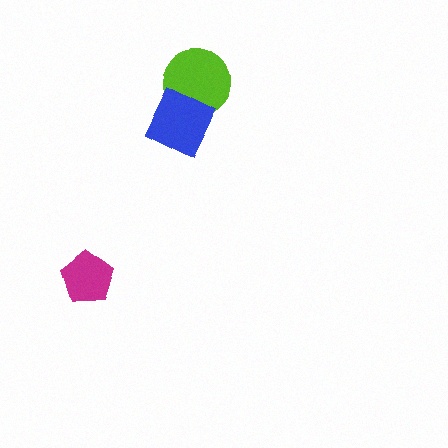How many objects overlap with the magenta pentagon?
0 objects overlap with the magenta pentagon.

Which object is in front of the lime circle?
The blue diamond is in front of the lime circle.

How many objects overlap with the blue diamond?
1 object overlaps with the blue diamond.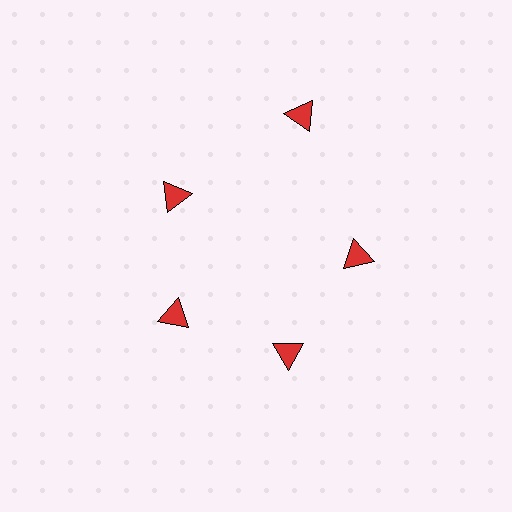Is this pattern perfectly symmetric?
No. The 5 red triangles are arranged in a ring, but one element near the 1 o'clock position is pushed outward from the center, breaking the 5-fold rotational symmetry.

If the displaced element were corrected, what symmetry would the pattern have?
It would have 5-fold rotational symmetry — the pattern would map onto itself every 72 degrees.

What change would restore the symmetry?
The symmetry would be restored by moving it inward, back onto the ring so that all 5 triangles sit at equal angles and equal distance from the center.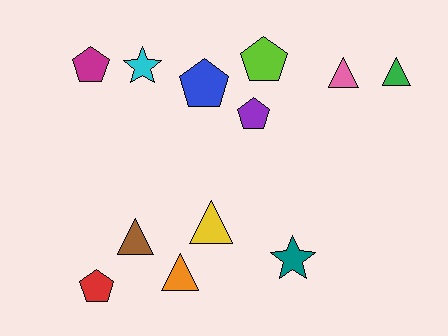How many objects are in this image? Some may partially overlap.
There are 12 objects.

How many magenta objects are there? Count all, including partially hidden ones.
There is 1 magenta object.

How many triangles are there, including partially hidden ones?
There are 5 triangles.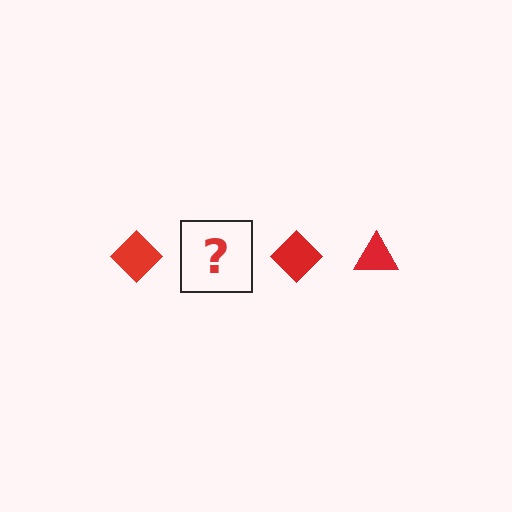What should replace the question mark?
The question mark should be replaced with a red triangle.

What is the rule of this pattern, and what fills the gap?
The rule is that the pattern cycles through diamond, triangle shapes in red. The gap should be filled with a red triangle.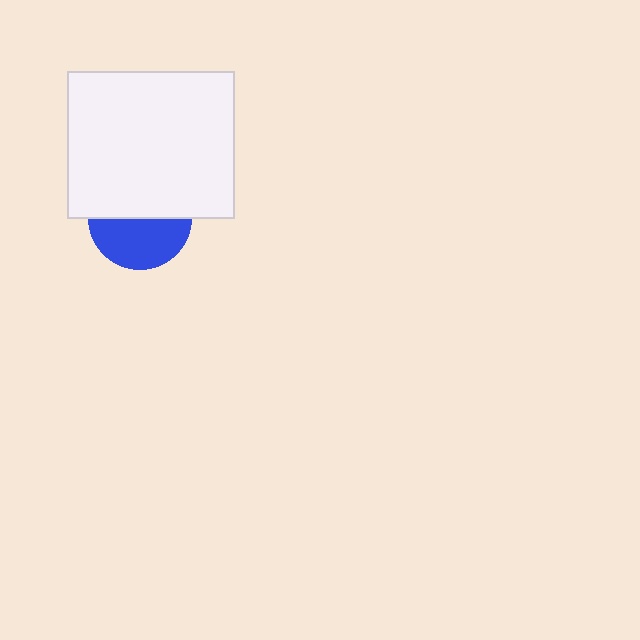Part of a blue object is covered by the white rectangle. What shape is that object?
It is a circle.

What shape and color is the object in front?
The object in front is a white rectangle.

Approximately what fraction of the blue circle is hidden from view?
Roughly 52% of the blue circle is hidden behind the white rectangle.